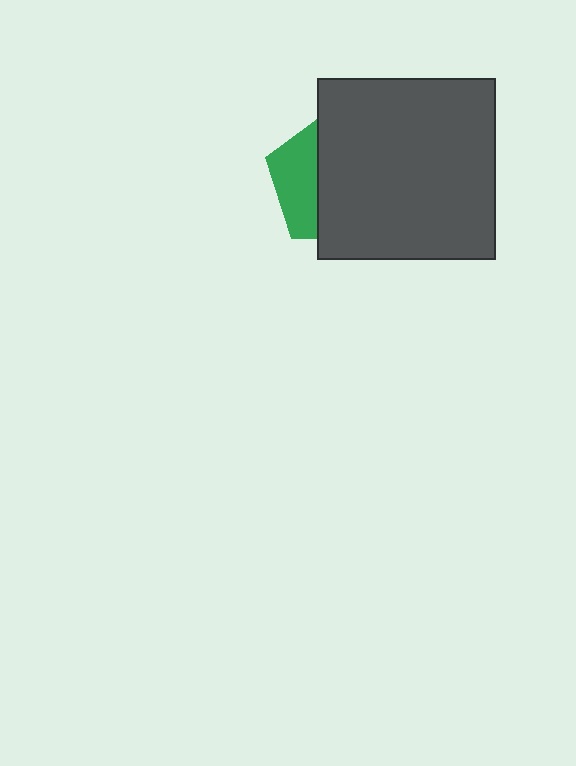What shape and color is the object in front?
The object in front is a dark gray rectangle.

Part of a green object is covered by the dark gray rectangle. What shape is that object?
It is a pentagon.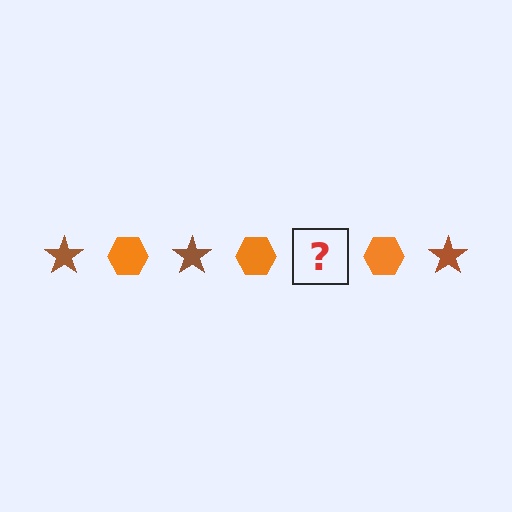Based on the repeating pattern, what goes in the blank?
The blank should be a brown star.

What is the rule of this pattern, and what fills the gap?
The rule is that the pattern alternates between brown star and orange hexagon. The gap should be filled with a brown star.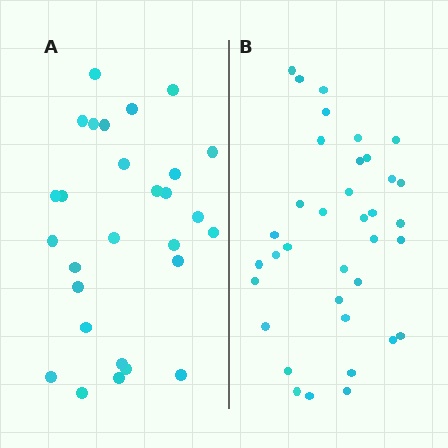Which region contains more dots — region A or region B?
Region B (the right region) has more dots.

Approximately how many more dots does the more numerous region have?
Region B has roughly 8 or so more dots than region A.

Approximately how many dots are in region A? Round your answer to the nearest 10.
About 30 dots. (The exact count is 28, which rounds to 30.)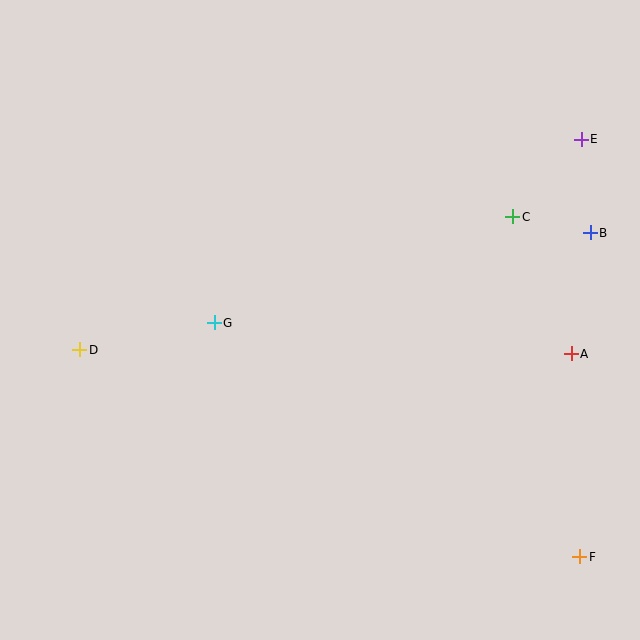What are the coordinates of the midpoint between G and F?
The midpoint between G and F is at (397, 440).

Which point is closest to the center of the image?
Point G at (214, 323) is closest to the center.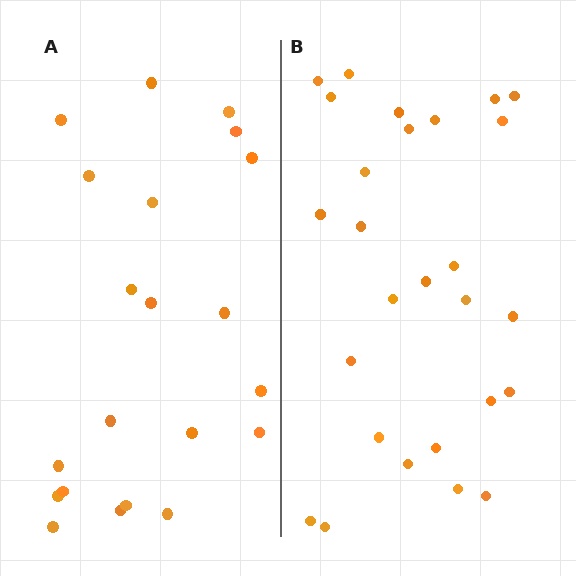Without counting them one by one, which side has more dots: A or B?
Region B (the right region) has more dots.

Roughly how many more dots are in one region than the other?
Region B has about 6 more dots than region A.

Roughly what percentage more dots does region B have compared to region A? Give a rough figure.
About 30% more.